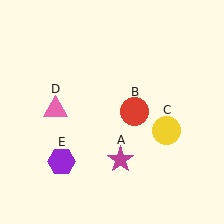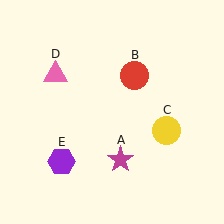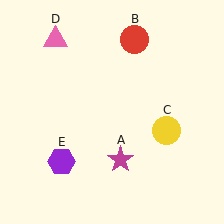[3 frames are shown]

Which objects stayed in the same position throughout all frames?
Magenta star (object A) and yellow circle (object C) and purple hexagon (object E) remained stationary.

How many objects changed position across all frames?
2 objects changed position: red circle (object B), pink triangle (object D).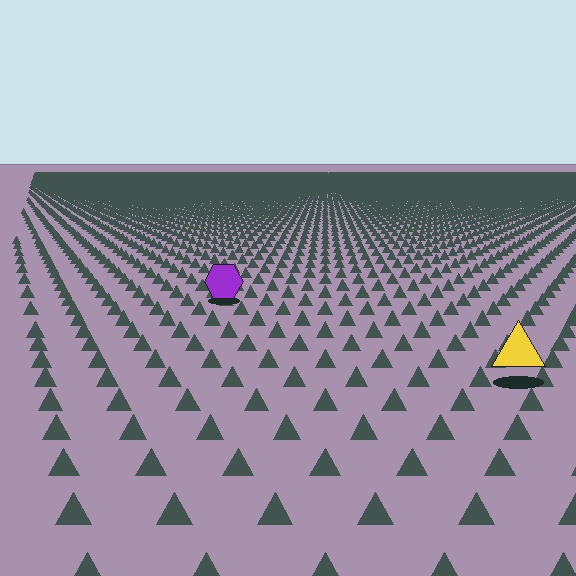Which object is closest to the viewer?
The yellow triangle is closest. The texture marks near it are larger and more spread out.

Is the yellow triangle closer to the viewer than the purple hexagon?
Yes. The yellow triangle is closer — you can tell from the texture gradient: the ground texture is coarser near it.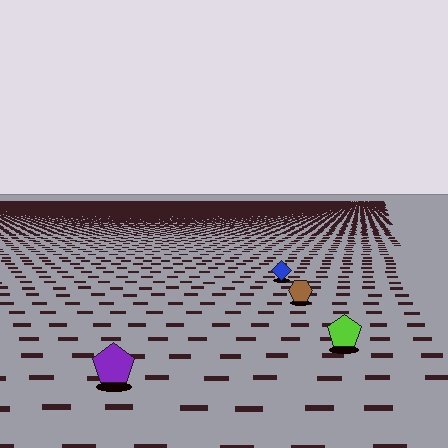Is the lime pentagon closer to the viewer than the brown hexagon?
Yes. The lime pentagon is closer — you can tell from the texture gradient: the ground texture is coarser near it.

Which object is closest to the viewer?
The purple pentagon is closest. The texture marks near it are larger and more spread out.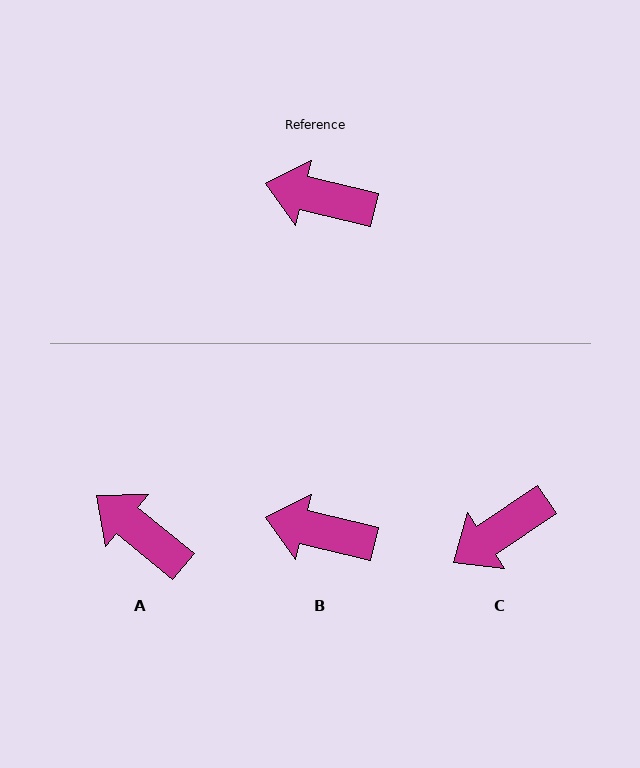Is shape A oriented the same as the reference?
No, it is off by about 25 degrees.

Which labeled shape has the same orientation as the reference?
B.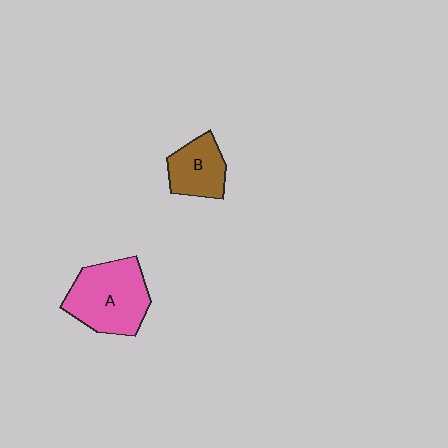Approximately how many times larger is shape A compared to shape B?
Approximately 1.7 times.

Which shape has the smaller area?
Shape B (brown).